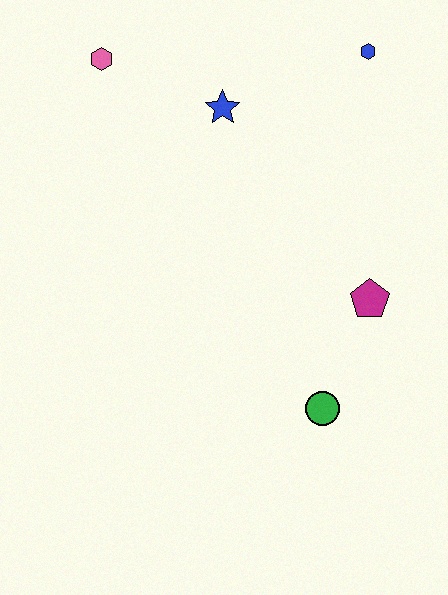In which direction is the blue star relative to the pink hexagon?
The blue star is to the right of the pink hexagon.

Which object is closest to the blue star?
The pink hexagon is closest to the blue star.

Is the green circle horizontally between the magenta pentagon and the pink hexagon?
Yes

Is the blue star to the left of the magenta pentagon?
Yes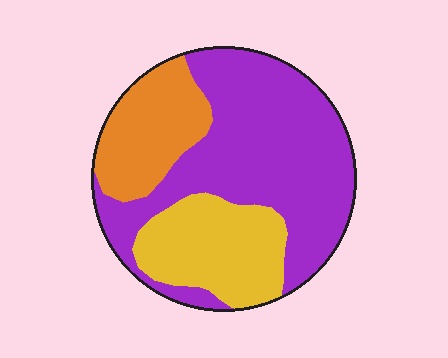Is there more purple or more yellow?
Purple.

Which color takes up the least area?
Orange, at roughly 20%.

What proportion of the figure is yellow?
Yellow covers roughly 25% of the figure.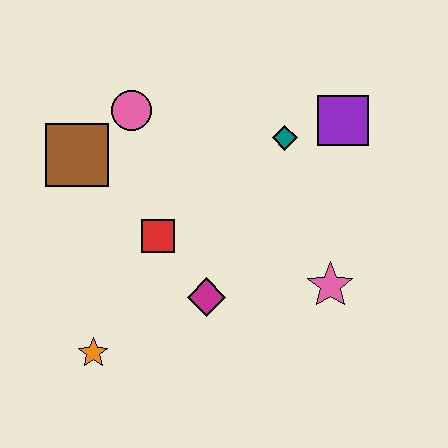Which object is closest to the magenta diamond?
The red square is closest to the magenta diamond.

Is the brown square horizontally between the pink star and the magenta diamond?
No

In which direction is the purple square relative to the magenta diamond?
The purple square is above the magenta diamond.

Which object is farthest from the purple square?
The orange star is farthest from the purple square.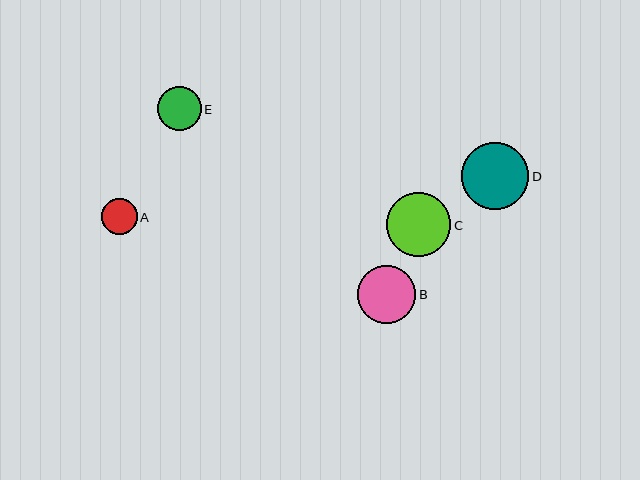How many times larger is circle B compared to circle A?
Circle B is approximately 1.6 times the size of circle A.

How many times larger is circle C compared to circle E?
Circle C is approximately 1.5 times the size of circle E.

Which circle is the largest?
Circle D is the largest with a size of approximately 67 pixels.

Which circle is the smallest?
Circle A is the smallest with a size of approximately 36 pixels.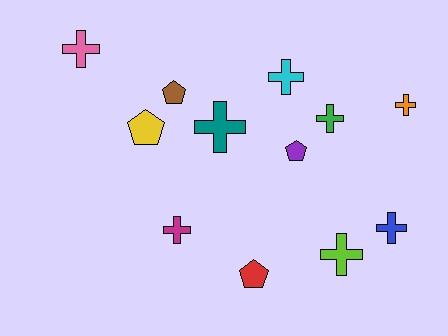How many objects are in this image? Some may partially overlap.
There are 12 objects.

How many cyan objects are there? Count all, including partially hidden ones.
There is 1 cyan object.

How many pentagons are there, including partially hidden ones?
There are 4 pentagons.